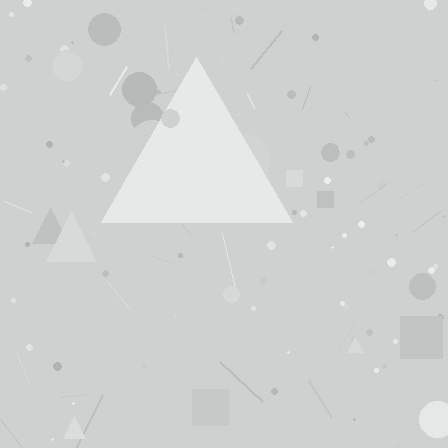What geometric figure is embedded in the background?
A triangle is embedded in the background.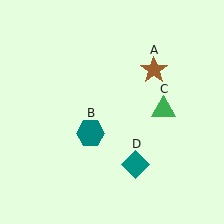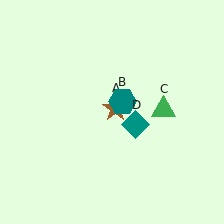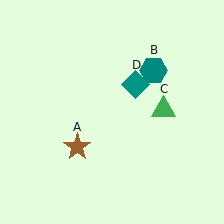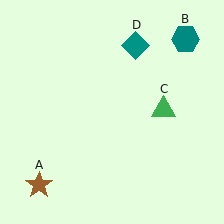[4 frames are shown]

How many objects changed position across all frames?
3 objects changed position: brown star (object A), teal hexagon (object B), teal diamond (object D).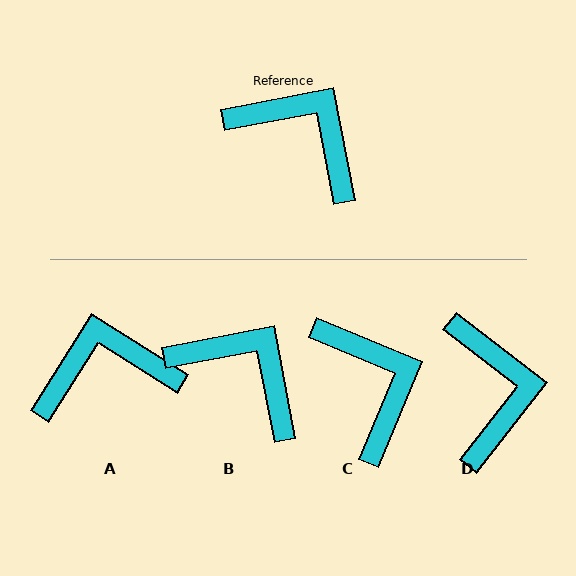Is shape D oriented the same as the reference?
No, it is off by about 49 degrees.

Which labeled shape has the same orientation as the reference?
B.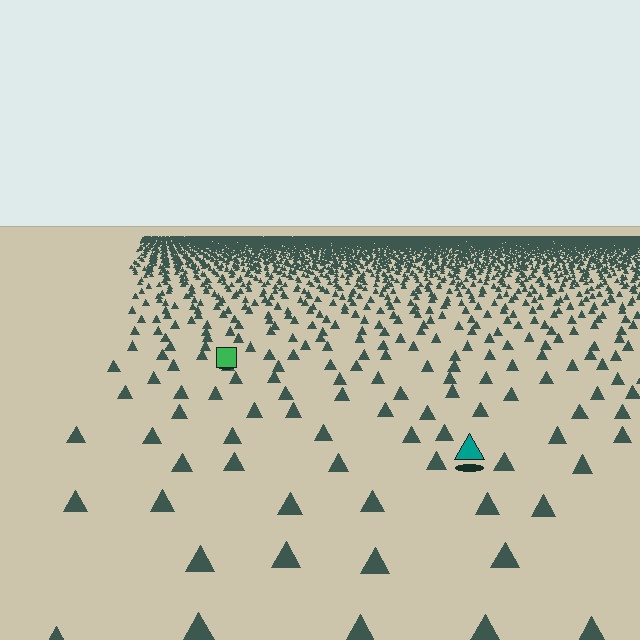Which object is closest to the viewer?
The teal triangle is closest. The texture marks near it are larger and more spread out.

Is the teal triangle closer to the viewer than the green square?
Yes. The teal triangle is closer — you can tell from the texture gradient: the ground texture is coarser near it.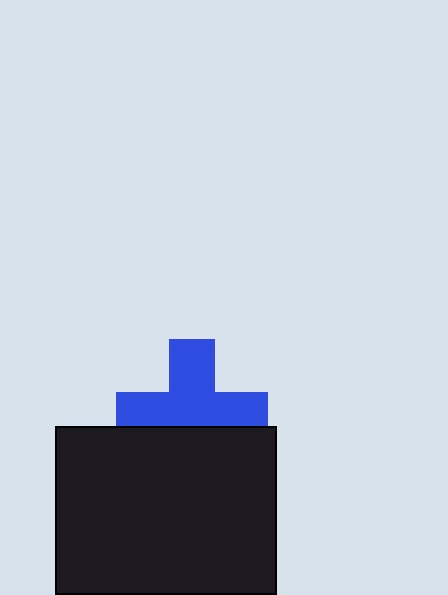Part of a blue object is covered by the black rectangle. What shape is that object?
It is a cross.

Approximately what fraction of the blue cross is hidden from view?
Roughly 37% of the blue cross is hidden behind the black rectangle.